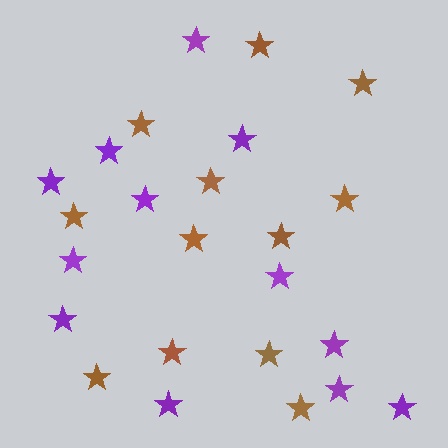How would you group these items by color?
There are 2 groups: one group of purple stars (12) and one group of brown stars (12).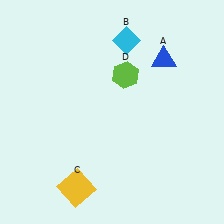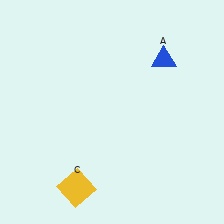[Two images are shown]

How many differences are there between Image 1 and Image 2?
There are 2 differences between the two images.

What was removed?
The cyan diamond (B), the lime hexagon (D) were removed in Image 2.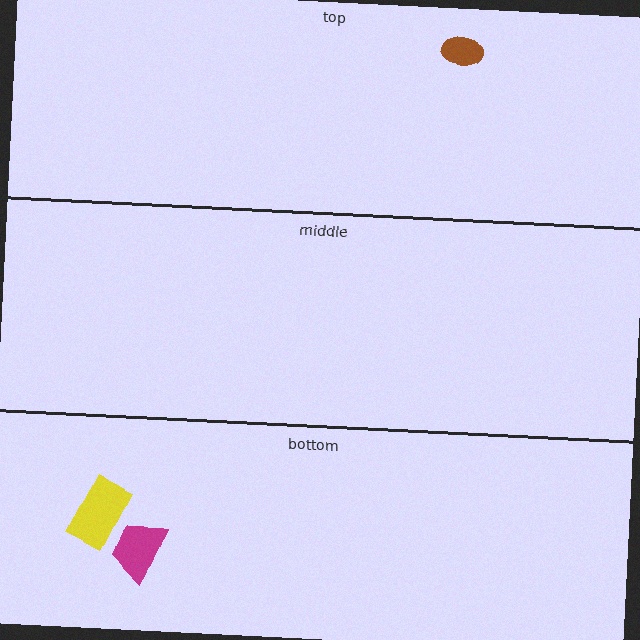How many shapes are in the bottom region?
2.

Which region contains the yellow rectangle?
The bottom region.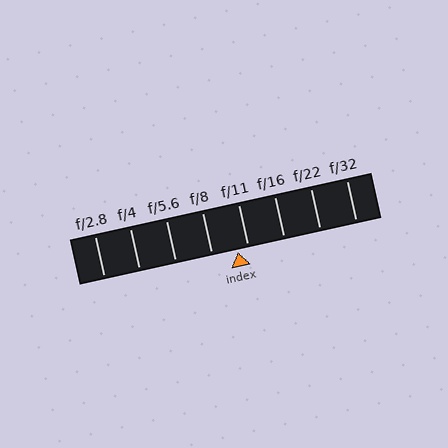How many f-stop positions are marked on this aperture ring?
There are 8 f-stop positions marked.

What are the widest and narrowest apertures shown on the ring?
The widest aperture shown is f/2.8 and the narrowest is f/32.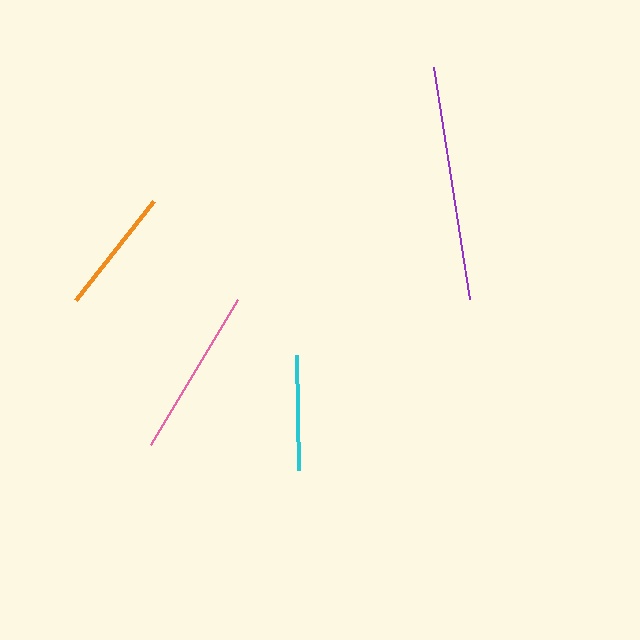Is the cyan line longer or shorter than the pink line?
The pink line is longer than the cyan line.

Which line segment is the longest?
The purple line is the longest at approximately 235 pixels.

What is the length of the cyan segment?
The cyan segment is approximately 115 pixels long.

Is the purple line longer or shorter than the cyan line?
The purple line is longer than the cyan line.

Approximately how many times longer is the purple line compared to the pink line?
The purple line is approximately 1.4 times the length of the pink line.